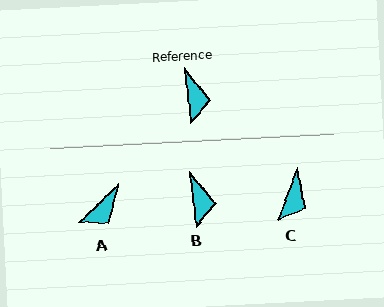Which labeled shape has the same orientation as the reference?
B.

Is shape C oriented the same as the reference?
No, it is off by about 27 degrees.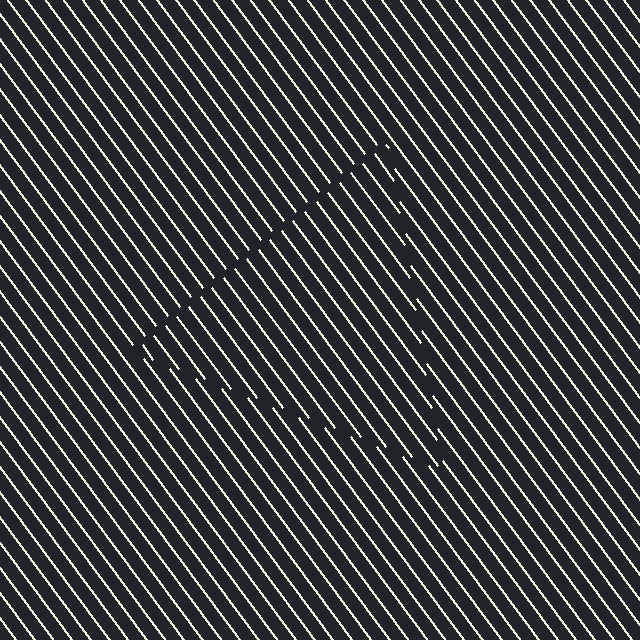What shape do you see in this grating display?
An illusory triangle. The interior of the shape contains the same grating, shifted by half a period — the contour is defined by the phase discontinuity where line-ends from the inner and outer gratings abut.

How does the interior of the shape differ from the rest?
The interior of the shape contains the same grating, shifted by half a period — the contour is defined by the phase discontinuity where line-ends from the inner and outer gratings abut.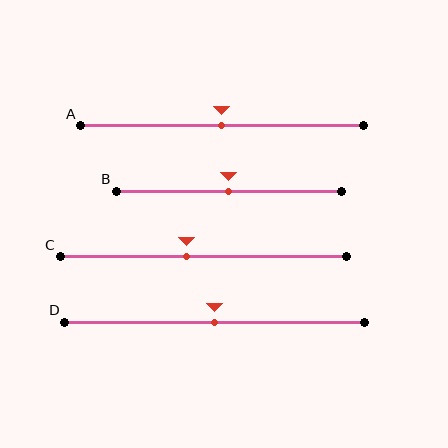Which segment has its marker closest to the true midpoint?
Segment A has its marker closest to the true midpoint.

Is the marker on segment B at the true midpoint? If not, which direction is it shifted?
Yes, the marker on segment B is at the true midpoint.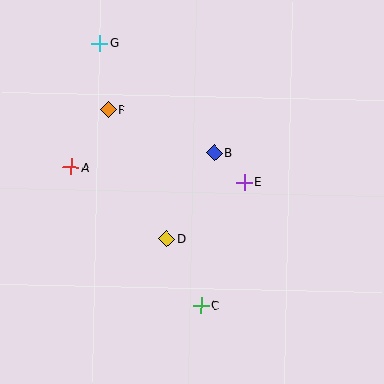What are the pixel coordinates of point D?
Point D is at (167, 239).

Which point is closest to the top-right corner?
Point B is closest to the top-right corner.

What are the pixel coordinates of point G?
Point G is at (100, 43).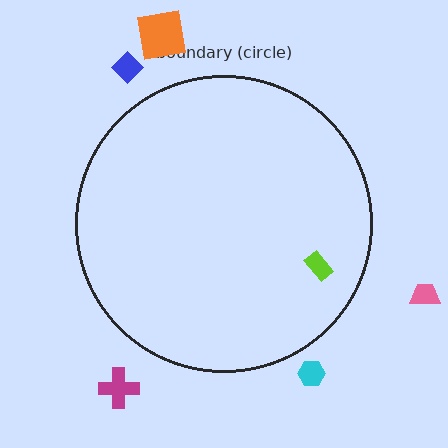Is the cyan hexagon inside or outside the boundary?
Outside.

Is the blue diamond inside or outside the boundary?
Outside.